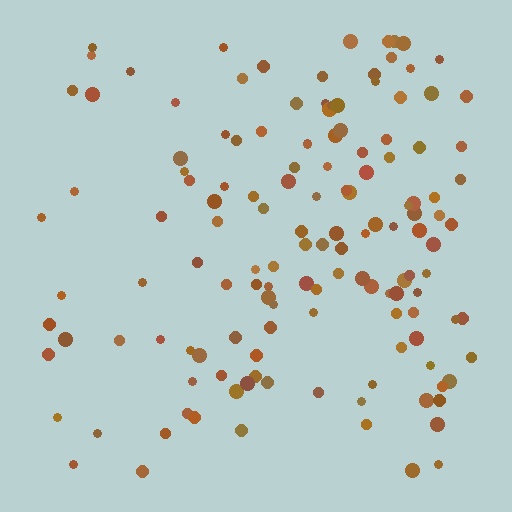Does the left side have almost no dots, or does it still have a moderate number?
Still a moderate number, just noticeably fewer than the right.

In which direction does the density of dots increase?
From left to right, with the right side densest.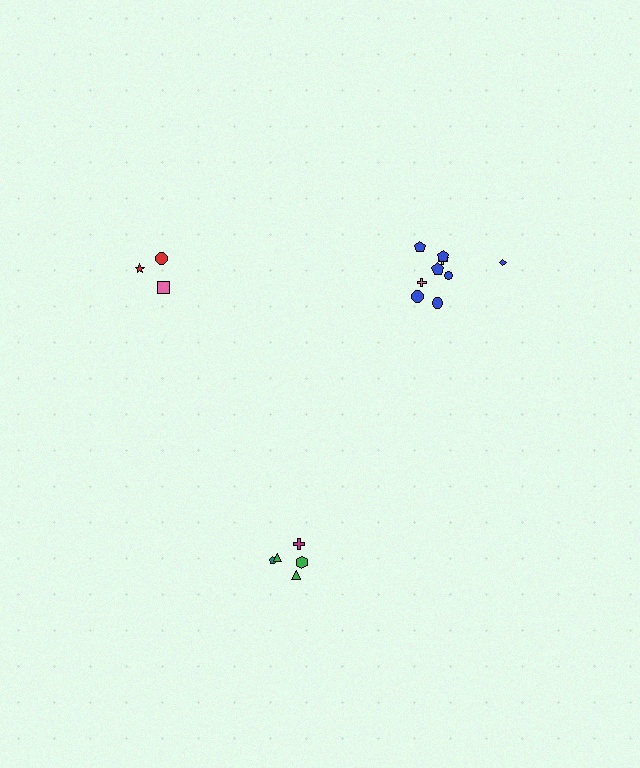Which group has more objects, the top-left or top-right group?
The top-right group.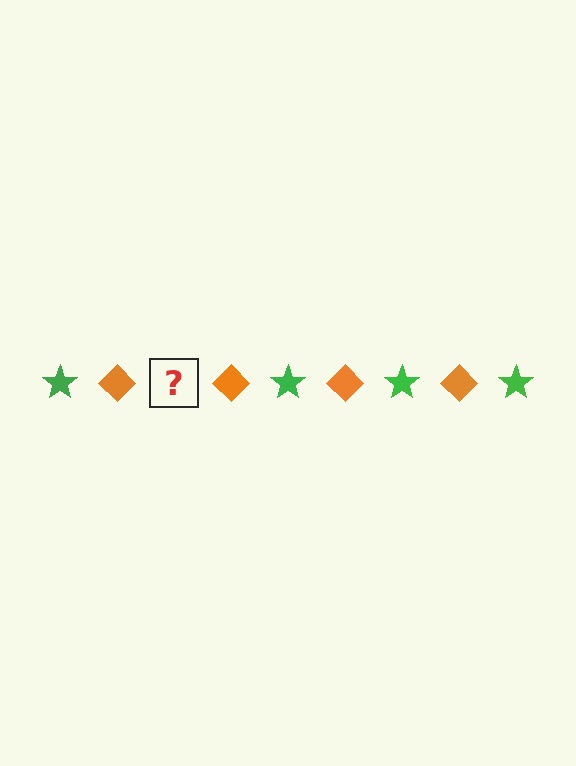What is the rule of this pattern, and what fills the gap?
The rule is that the pattern alternates between green star and orange diamond. The gap should be filled with a green star.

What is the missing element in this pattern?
The missing element is a green star.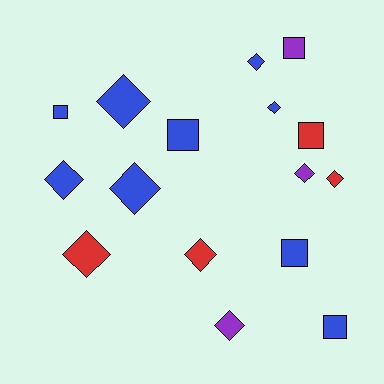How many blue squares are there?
There are 4 blue squares.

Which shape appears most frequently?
Diamond, with 10 objects.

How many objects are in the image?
There are 16 objects.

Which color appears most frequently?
Blue, with 9 objects.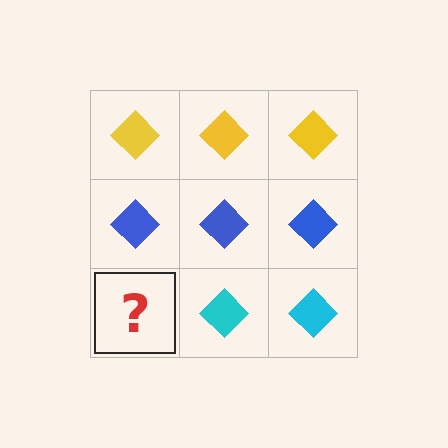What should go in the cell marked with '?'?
The missing cell should contain a cyan diamond.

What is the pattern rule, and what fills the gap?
The rule is that each row has a consistent color. The gap should be filled with a cyan diamond.